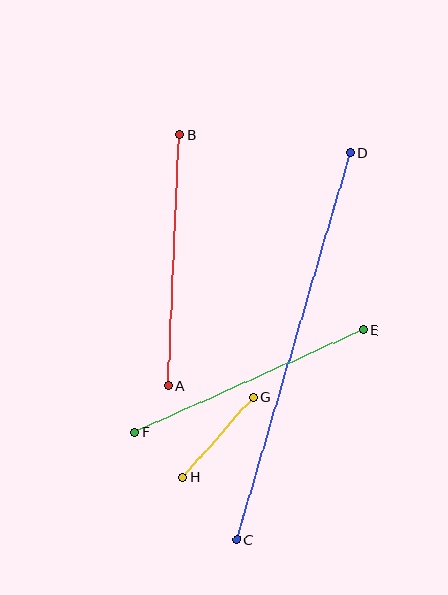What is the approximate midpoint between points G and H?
The midpoint is at approximately (218, 437) pixels.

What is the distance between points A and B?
The distance is approximately 251 pixels.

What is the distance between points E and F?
The distance is approximately 251 pixels.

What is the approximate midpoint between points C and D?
The midpoint is at approximately (294, 346) pixels.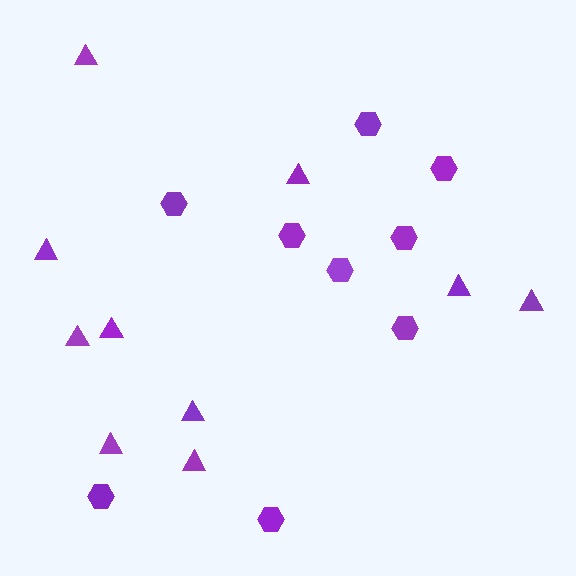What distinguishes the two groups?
There are 2 groups: one group of triangles (10) and one group of hexagons (9).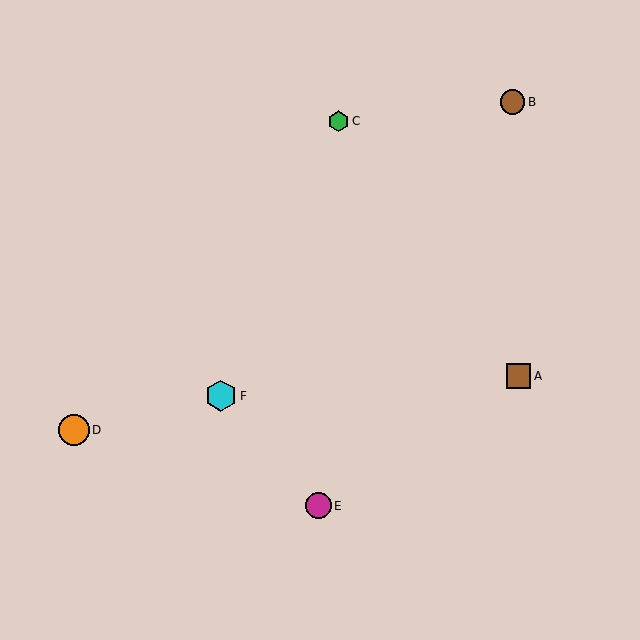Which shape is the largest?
The orange circle (labeled D) is the largest.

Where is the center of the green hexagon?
The center of the green hexagon is at (339, 121).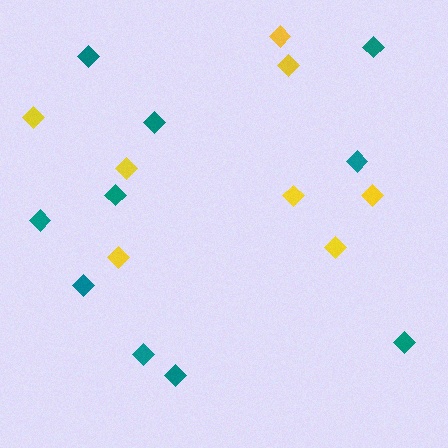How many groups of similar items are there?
There are 2 groups: one group of yellow diamonds (8) and one group of teal diamonds (10).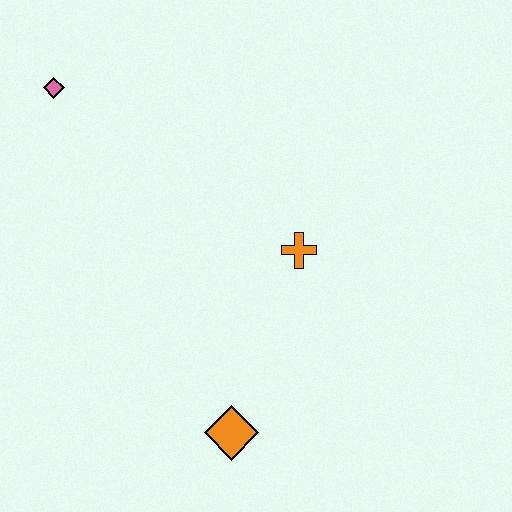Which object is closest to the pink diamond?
The orange cross is closest to the pink diamond.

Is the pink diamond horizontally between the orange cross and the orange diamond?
No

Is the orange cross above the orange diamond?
Yes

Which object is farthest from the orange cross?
The pink diamond is farthest from the orange cross.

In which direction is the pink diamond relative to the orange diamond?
The pink diamond is above the orange diamond.